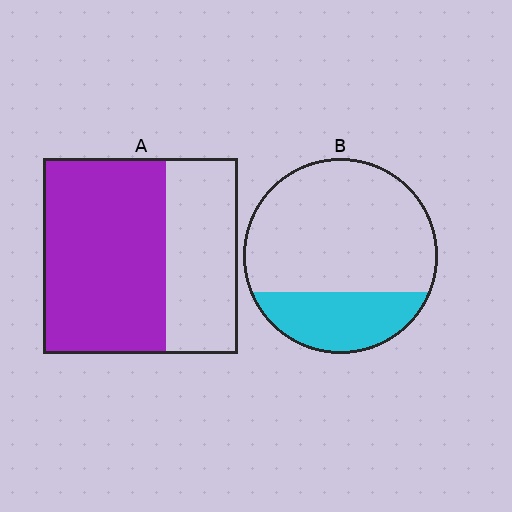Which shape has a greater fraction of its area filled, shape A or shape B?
Shape A.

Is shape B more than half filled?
No.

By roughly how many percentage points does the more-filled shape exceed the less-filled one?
By roughly 35 percentage points (A over B).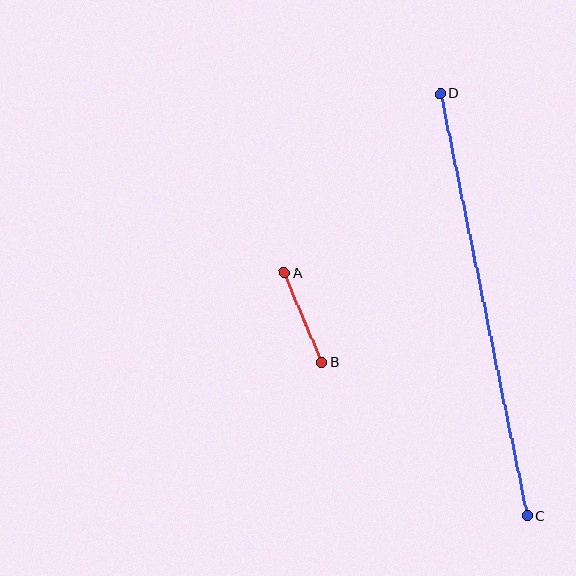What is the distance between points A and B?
The distance is approximately 97 pixels.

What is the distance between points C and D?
The distance is approximately 431 pixels.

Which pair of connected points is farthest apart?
Points C and D are farthest apart.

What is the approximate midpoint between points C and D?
The midpoint is at approximately (484, 305) pixels.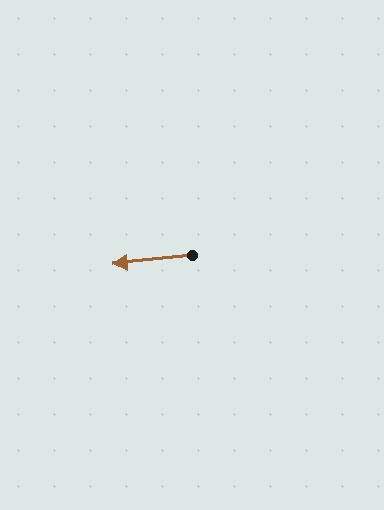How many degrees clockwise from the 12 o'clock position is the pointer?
Approximately 264 degrees.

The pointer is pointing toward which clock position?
Roughly 9 o'clock.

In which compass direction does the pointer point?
West.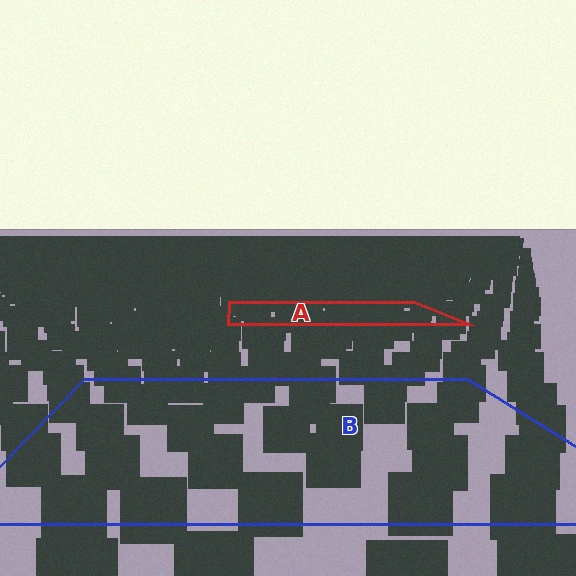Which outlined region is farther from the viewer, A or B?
Region A is farther from the viewer — the texture elements inside it appear smaller and more densely packed.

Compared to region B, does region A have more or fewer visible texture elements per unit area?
Region A has more texture elements per unit area — they are packed more densely because it is farther away.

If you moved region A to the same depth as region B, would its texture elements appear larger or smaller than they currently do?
They would appear larger. At a closer depth, the same texture elements are projected at a bigger on-screen size.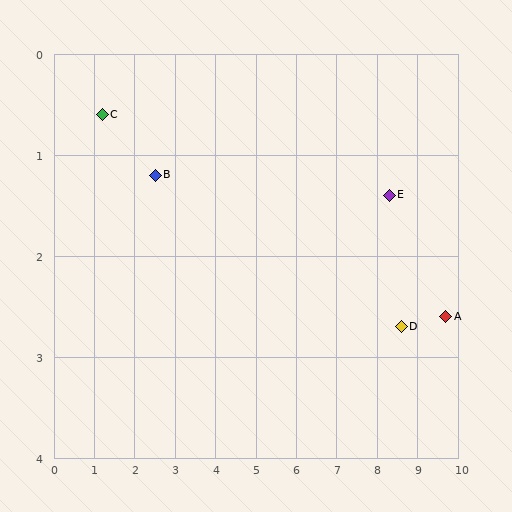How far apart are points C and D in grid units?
Points C and D are about 7.7 grid units apart.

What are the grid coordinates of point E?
Point E is at approximately (8.3, 1.4).